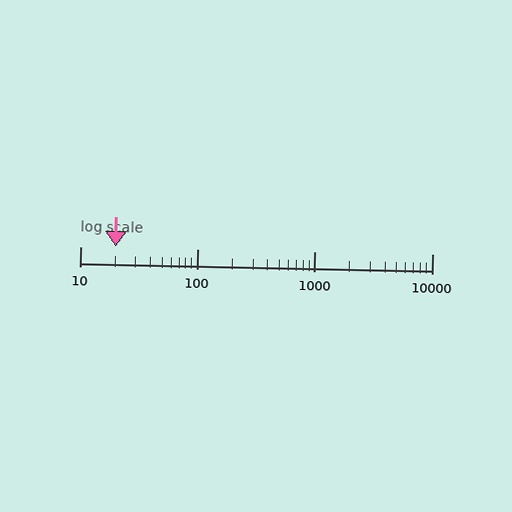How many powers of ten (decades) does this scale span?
The scale spans 3 decades, from 10 to 10000.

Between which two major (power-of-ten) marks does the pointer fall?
The pointer is between 10 and 100.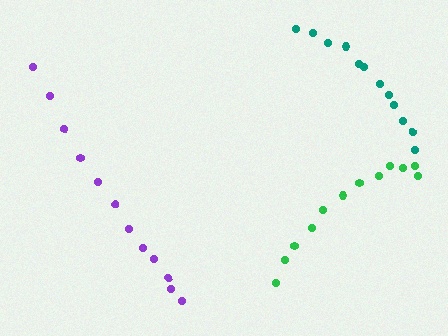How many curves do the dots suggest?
There are 3 distinct paths.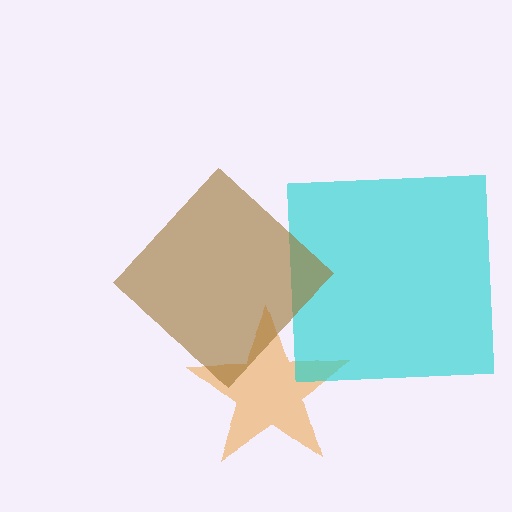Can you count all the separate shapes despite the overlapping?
Yes, there are 3 separate shapes.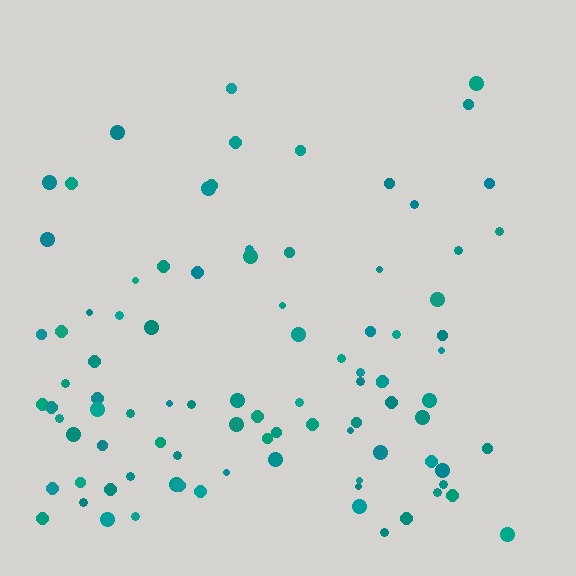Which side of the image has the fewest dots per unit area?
The top.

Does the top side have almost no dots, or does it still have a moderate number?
Still a moderate number, just noticeably fewer than the bottom.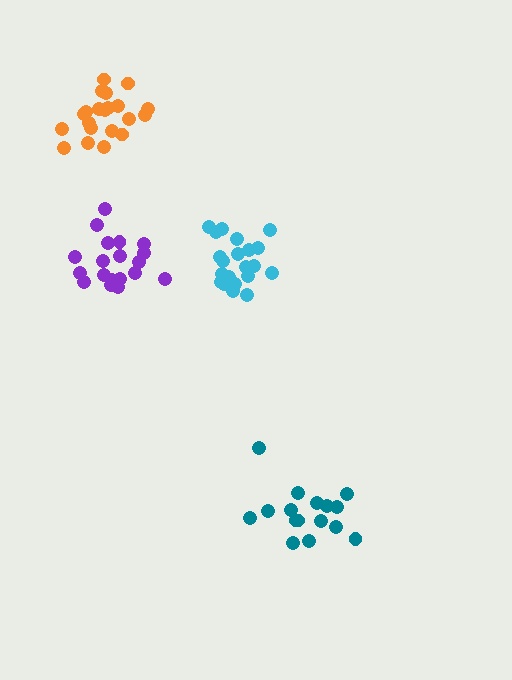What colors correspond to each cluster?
The clusters are colored: cyan, purple, teal, orange.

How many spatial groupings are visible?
There are 4 spatial groupings.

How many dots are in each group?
Group 1: 21 dots, Group 2: 19 dots, Group 3: 16 dots, Group 4: 21 dots (77 total).